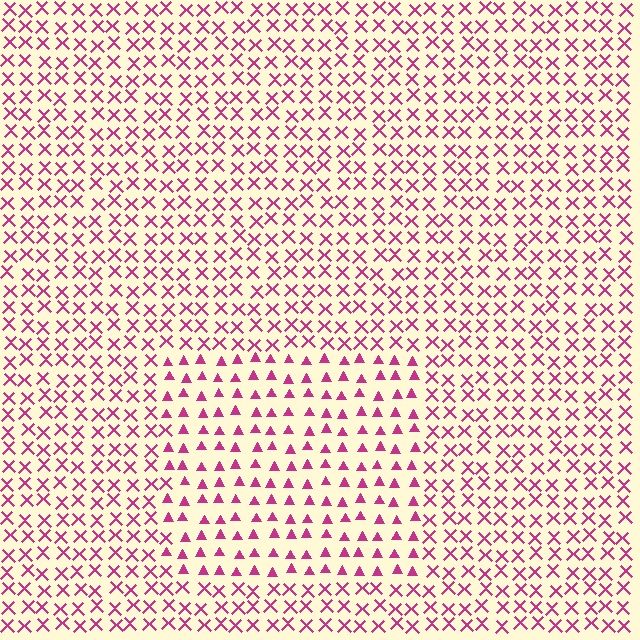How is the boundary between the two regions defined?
The boundary is defined by a change in element shape: triangles inside vs. X marks outside. All elements share the same color and spacing.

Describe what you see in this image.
The image is filled with small magenta elements arranged in a uniform grid. A rectangle-shaped region contains triangles, while the surrounding area contains X marks. The boundary is defined purely by the change in element shape.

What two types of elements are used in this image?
The image uses triangles inside the rectangle region and X marks outside it.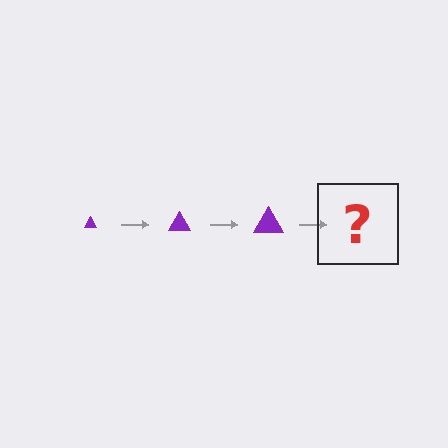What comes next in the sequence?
The next element should be a purple triangle, larger than the previous one.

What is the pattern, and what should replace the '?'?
The pattern is that the triangle gets progressively larger each step. The '?' should be a purple triangle, larger than the previous one.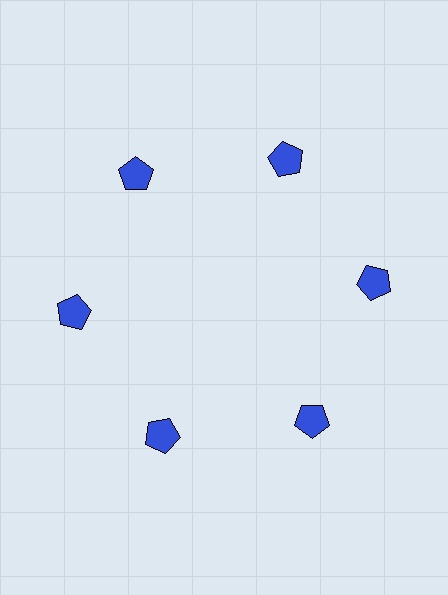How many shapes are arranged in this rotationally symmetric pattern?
There are 6 shapes, arranged in 6 groups of 1.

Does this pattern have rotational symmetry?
Yes, this pattern has 6-fold rotational symmetry. It looks the same after rotating 60 degrees around the center.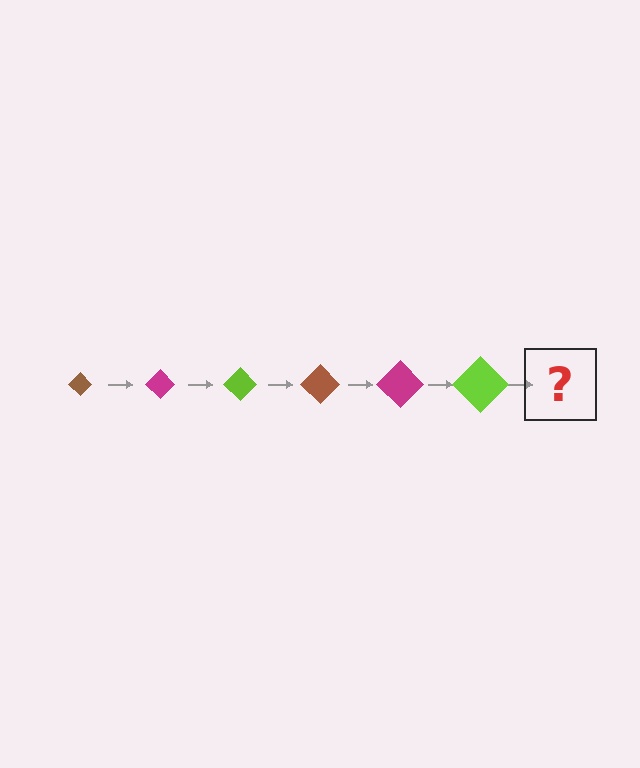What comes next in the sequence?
The next element should be a brown diamond, larger than the previous one.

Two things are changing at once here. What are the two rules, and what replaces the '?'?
The two rules are that the diamond grows larger each step and the color cycles through brown, magenta, and lime. The '?' should be a brown diamond, larger than the previous one.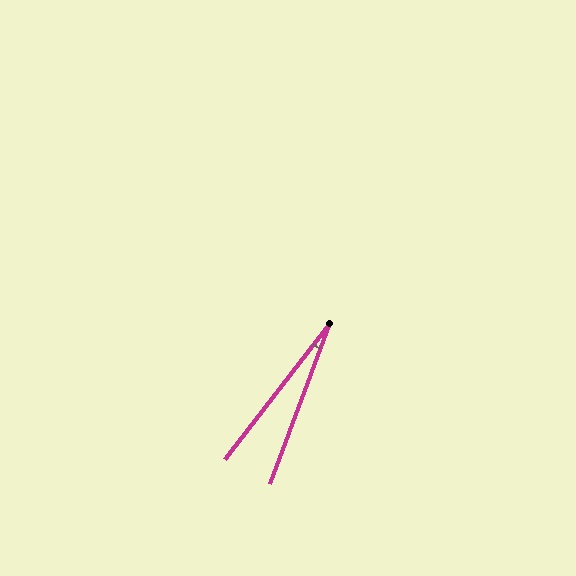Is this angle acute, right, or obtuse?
It is acute.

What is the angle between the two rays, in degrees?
Approximately 17 degrees.